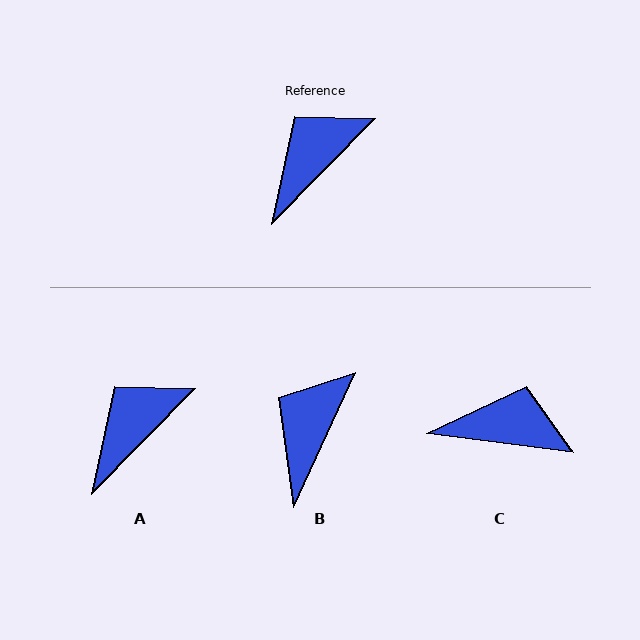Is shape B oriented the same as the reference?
No, it is off by about 20 degrees.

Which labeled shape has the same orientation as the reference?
A.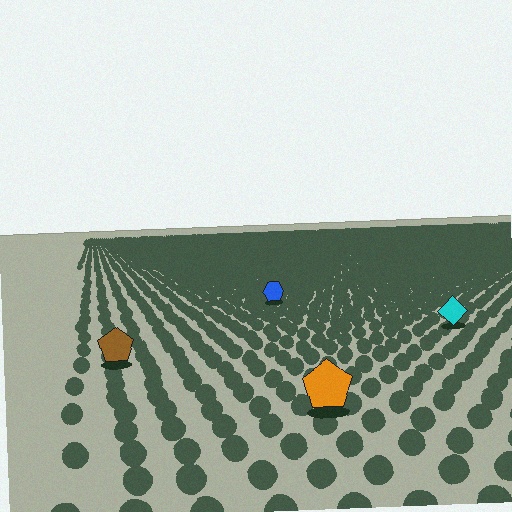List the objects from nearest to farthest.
From nearest to farthest: the orange pentagon, the brown pentagon, the cyan diamond, the blue hexagon.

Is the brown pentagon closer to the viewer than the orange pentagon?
No. The orange pentagon is closer — you can tell from the texture gradient: the ground texture is coarser near it.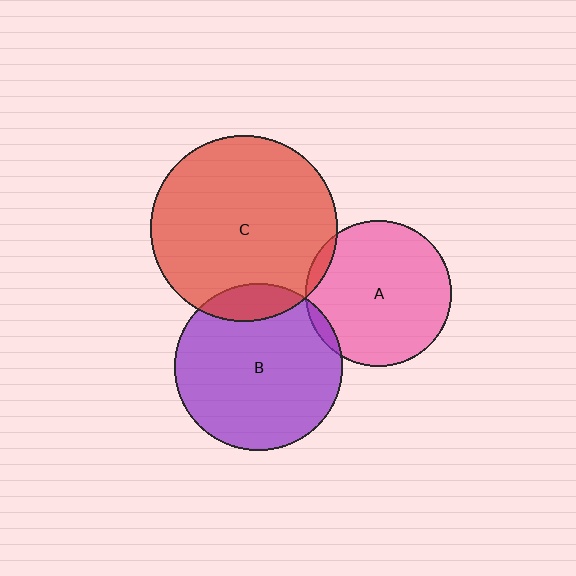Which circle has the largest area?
Circle C (red).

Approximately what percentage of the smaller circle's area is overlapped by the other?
Approximately 15%.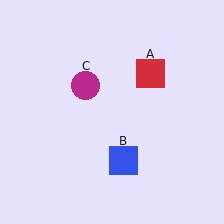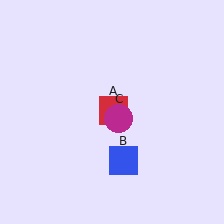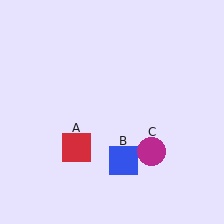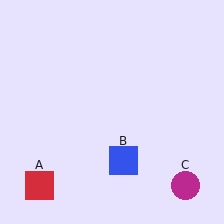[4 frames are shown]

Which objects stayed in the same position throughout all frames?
Blue square (object B) remained stationary.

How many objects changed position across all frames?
2 objects changed position: red square (object A), magenta circle (object C).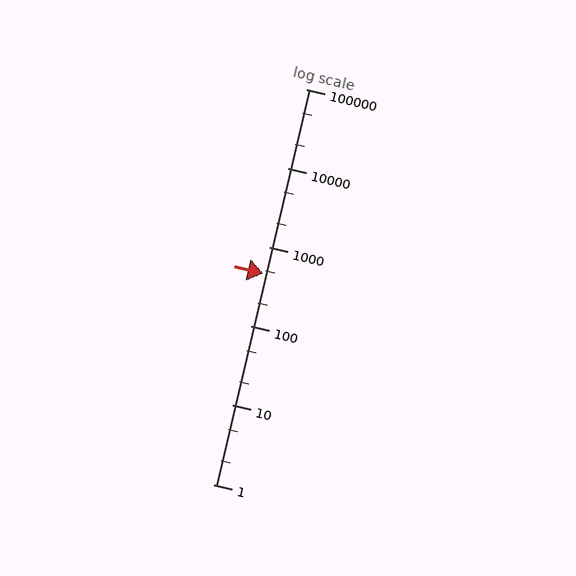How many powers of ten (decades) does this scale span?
The scale spans 5 decades, from 1 to 100000.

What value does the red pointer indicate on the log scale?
The pointer indicates approximately 460.